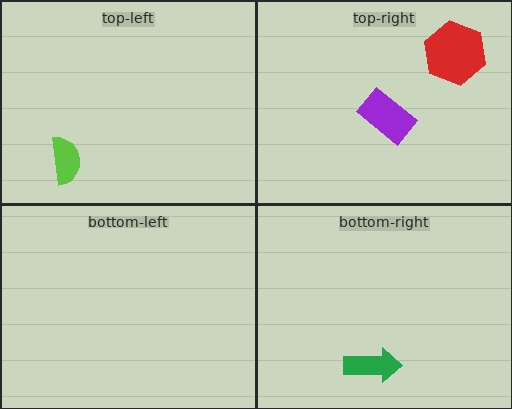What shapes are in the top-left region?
The lime semicircle.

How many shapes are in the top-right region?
2.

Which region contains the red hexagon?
The top-right region.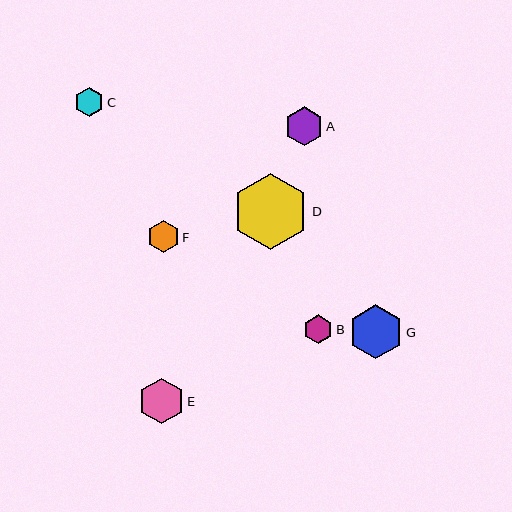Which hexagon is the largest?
Hexagon D is the largest with a size of approximately 76 pixels.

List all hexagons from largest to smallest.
From largest to smallest: D, G, E, A, F, C, B.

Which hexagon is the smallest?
Hexagon B is the smallest with a size of approximately 29 pixels.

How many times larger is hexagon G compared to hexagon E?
Hexagon G is approximately 1.2 times the size of hexagon E.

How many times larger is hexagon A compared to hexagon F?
Hexagon A is approximately 1.2 times the size of hexagon F.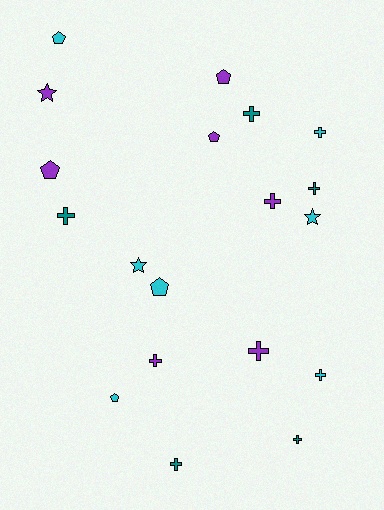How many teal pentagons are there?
There are no teal pentagons.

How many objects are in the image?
There are 19 objects.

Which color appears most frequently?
Purple, with 7 objects.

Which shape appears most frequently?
Cross, with 10 objects.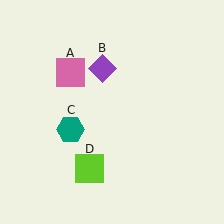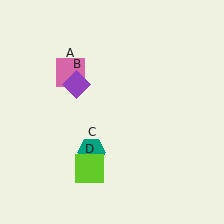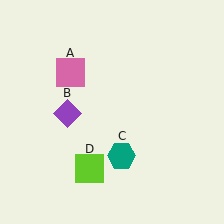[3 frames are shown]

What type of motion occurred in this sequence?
The purple diamond (object B), teal hexagon (object C) rotated counterclockwise around the center of the scene.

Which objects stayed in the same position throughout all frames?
Pink square (object A) and lime square (object D) remained stationary.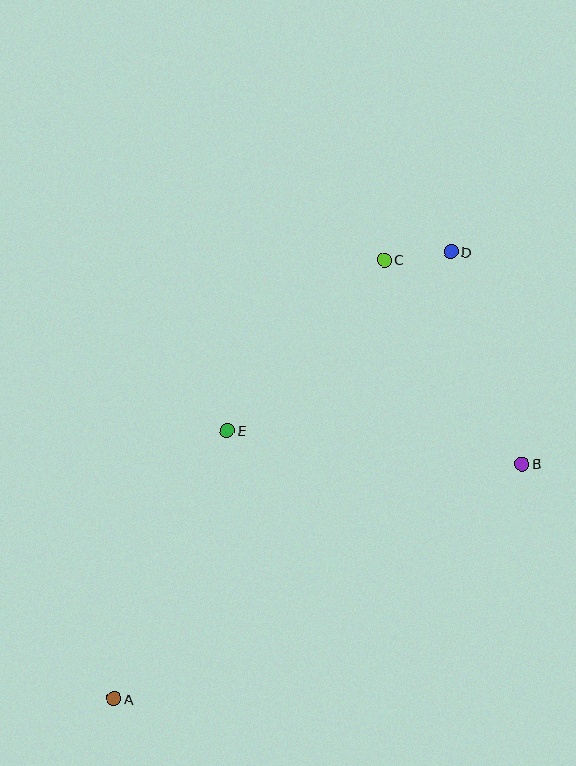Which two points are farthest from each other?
Points A and D are farthest from each other.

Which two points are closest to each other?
Points C and D are closest to each other.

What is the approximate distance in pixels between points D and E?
The distance between D and E is approximately 286 pixels.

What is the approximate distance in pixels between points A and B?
The distance between A and B is approximately 471 pixels.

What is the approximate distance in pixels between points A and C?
The distance between A and C is approximately 515 pixels.